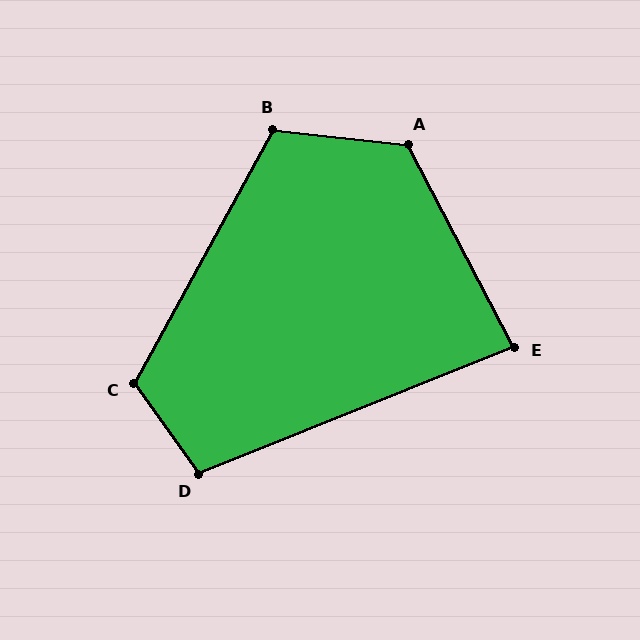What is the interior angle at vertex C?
Approximately 116 degrees (obtuse).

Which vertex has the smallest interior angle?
E, at approximately 84 degrees.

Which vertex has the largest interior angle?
A, at approximately 124 degrees.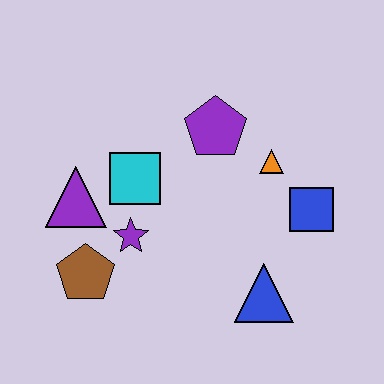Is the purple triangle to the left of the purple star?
Yes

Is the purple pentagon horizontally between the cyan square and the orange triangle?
Yes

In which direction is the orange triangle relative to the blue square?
The orange triangle is above the blue square.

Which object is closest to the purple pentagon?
The orange triangle is closest to the purple pentagon.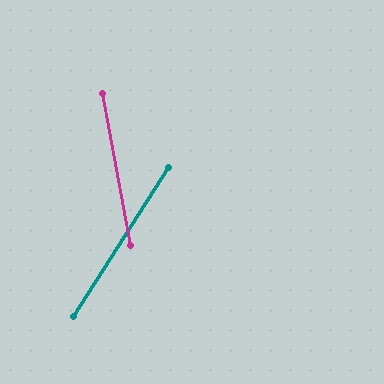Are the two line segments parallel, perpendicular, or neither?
Neither parallel nor perpendicular — they differ by about 43°.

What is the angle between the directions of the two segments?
Approximately 43 degrees.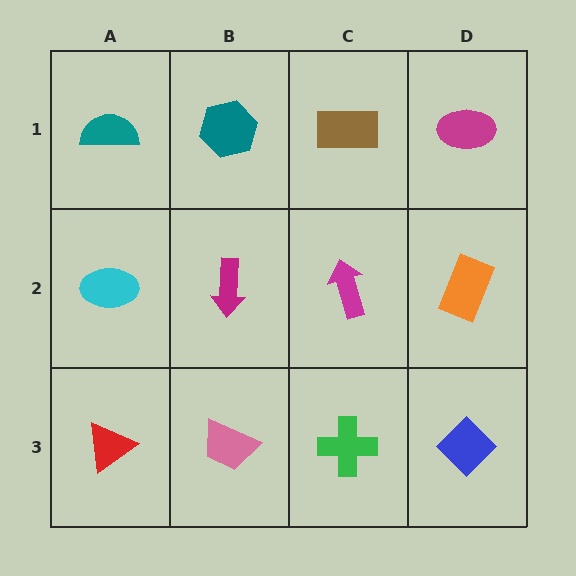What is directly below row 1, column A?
A cyan ellipse.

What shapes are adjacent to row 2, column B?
A teal hexagon (row 1, column B), a pink trapezoid (row 3, column B), a cyan ellipse (row 2, column A), a magenta arrow (row 2, column C).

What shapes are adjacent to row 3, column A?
A cyan ellipse (row 2, column A), a pink trapezoid (row 3, column B).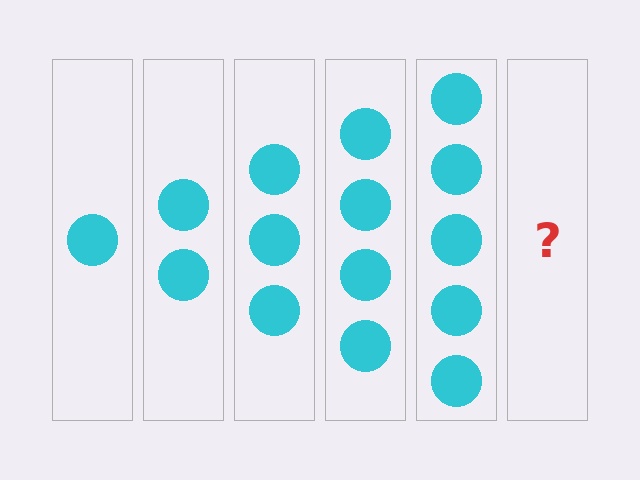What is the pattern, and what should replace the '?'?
The pattern is that each step adds one more circle. The '?' should be 6 circles.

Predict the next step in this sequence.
The next step is 6 circles.